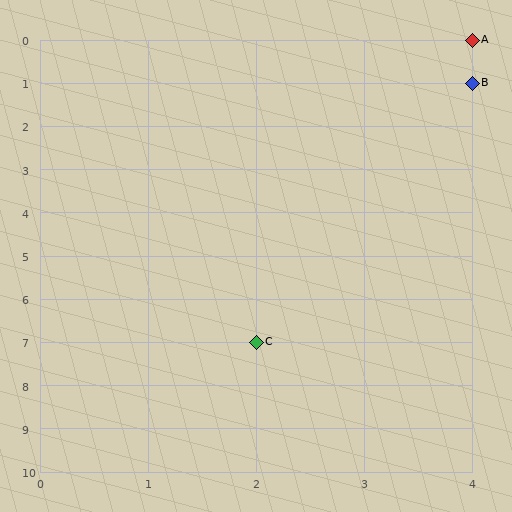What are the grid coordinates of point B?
Point B is at grid coordinates (4, 1).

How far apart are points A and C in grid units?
Points A and C are 2 columns and 7 rows apart (about 7.3 grid units diagonally).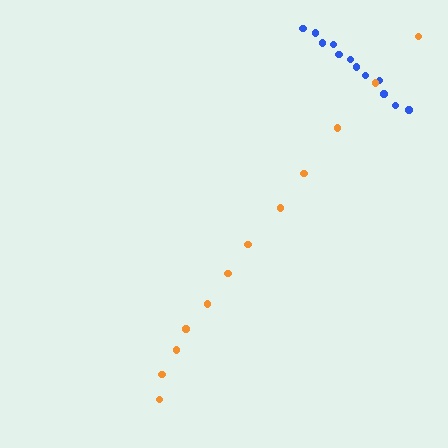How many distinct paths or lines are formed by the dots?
There are 2 distinct paths.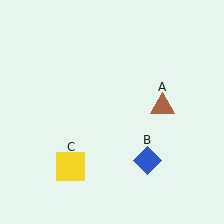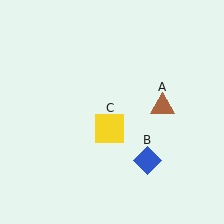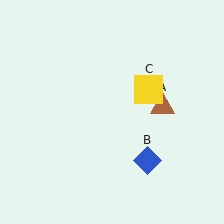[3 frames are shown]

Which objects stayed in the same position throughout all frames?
Brown triangle (object A) and blue diamond (object B) remained stationary.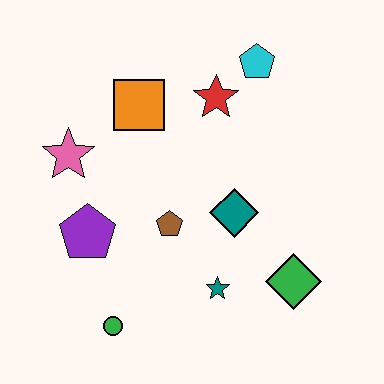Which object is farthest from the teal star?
The cyan pentagon is farthest from the teal star.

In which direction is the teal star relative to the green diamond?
The teal star is to the left of the green diamond.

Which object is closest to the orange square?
The red star is closest to the orange square.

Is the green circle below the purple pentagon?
Yes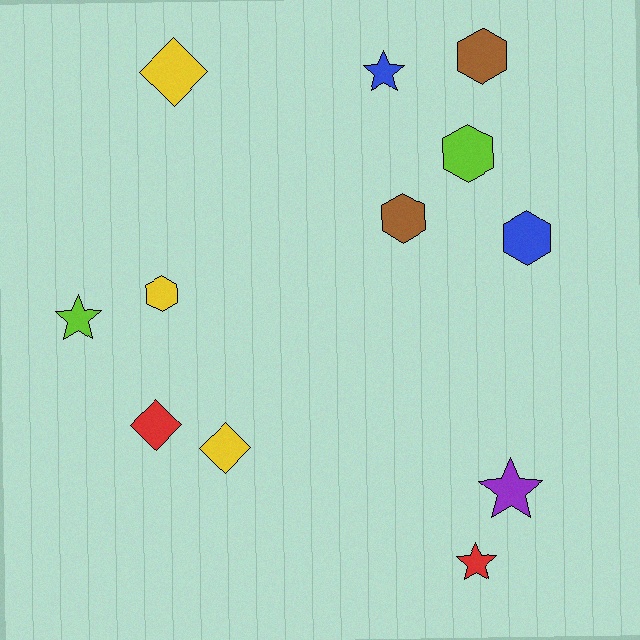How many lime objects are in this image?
There are 2 lime objects.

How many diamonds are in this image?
There are 3 diamonds.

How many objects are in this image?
There are 12 objects.